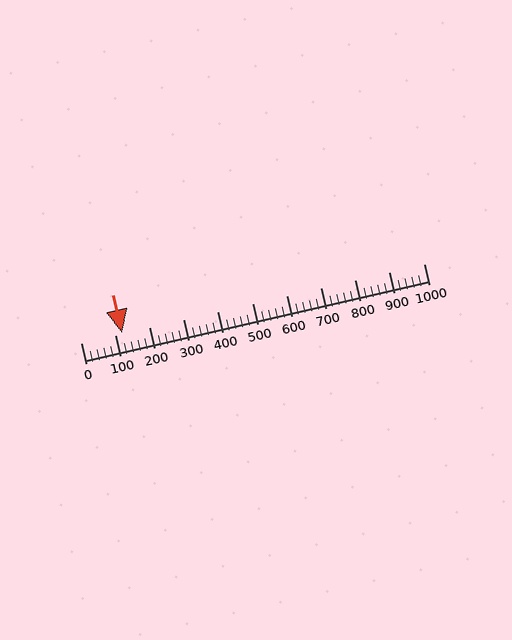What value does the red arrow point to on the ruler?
The red arrow points to approximately 119.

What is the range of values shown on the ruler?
The ruler shows values from 0 to 1000.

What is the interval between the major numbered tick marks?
The major tick marks are spaced 100 units apart.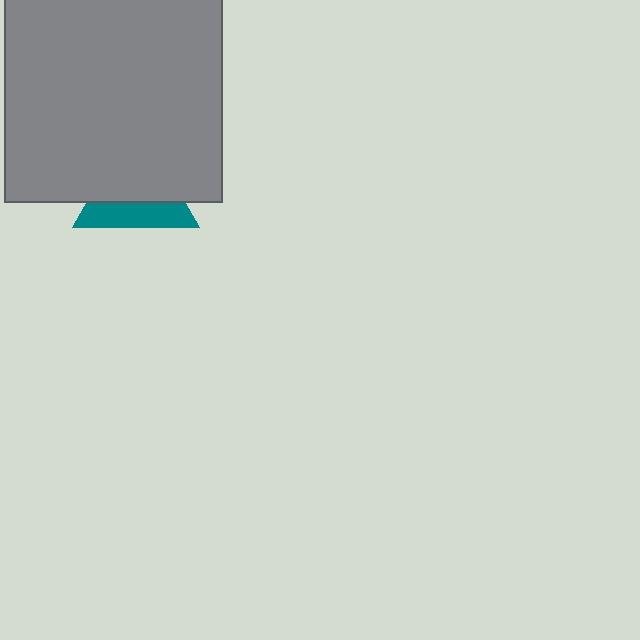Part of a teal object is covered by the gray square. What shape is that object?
It is a triangle.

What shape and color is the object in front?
The object in front is a gray square.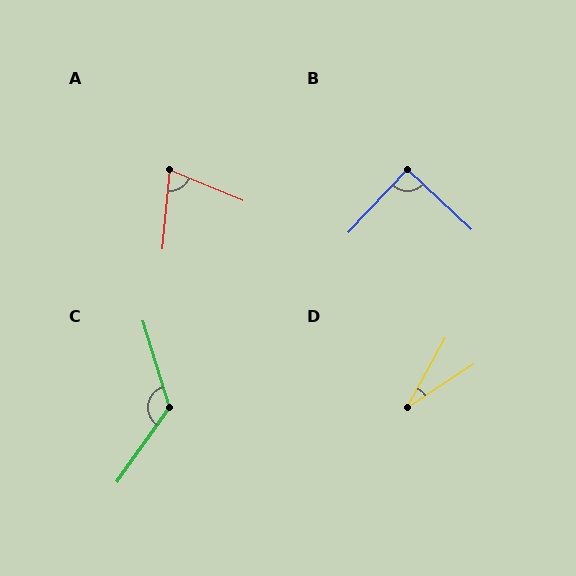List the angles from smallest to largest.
D (28°), A (73°), B (90°), C (128°).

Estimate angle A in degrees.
Approximately 73 degrees.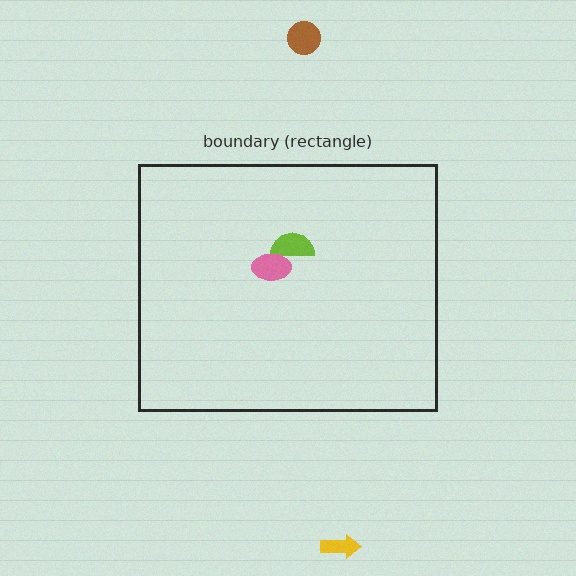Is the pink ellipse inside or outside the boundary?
Inside.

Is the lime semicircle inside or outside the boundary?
Inside.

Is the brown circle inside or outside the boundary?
Outside.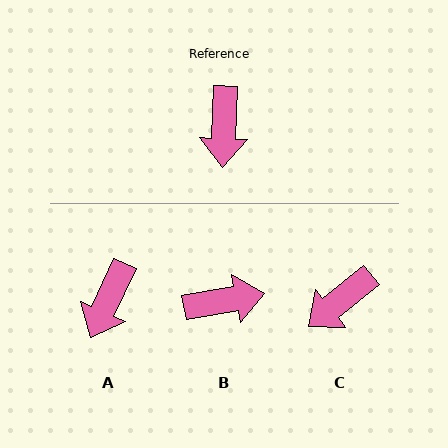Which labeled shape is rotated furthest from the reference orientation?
B, about 102 degrees away.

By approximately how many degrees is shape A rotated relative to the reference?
Approximately 22 degrees clockwise.